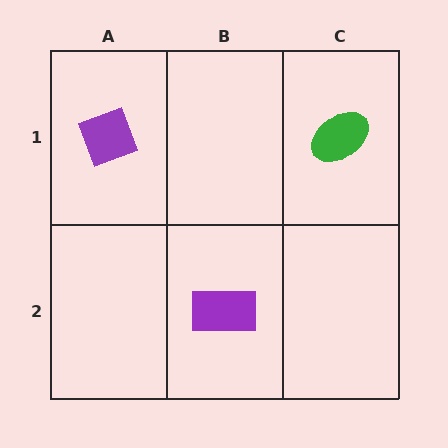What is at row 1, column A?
A purple diamond.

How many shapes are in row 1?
2 shapes.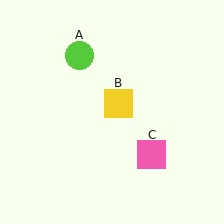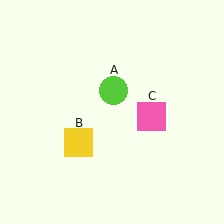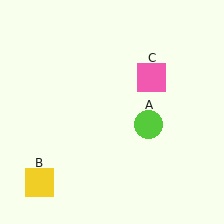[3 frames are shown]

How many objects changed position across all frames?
3 objects changed position: lime circle (object A), yellow square (object B), pink square (object C).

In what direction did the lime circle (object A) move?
The lime circle (object A) moved down and to the right.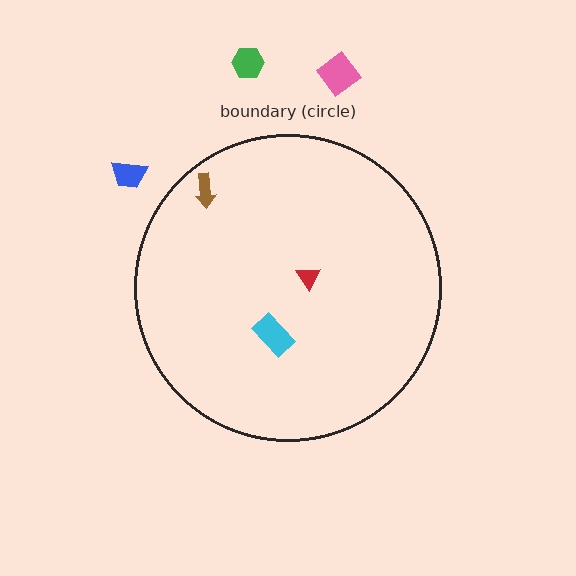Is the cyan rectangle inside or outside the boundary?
Inside.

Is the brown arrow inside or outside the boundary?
Inside.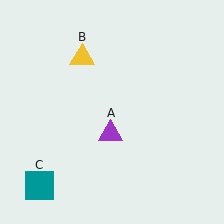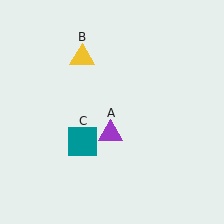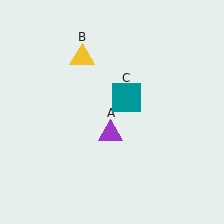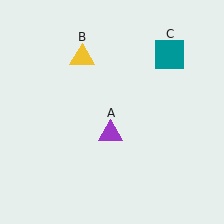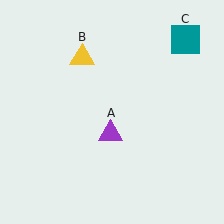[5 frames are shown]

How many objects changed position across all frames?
1 object changed position: teal square (object C).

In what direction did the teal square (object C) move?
The teal square (object C) moved up and to the right.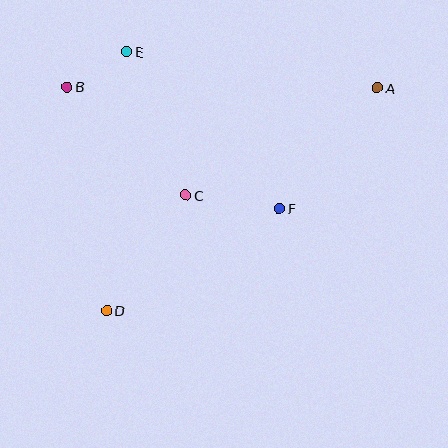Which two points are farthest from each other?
Points A and D are farthest from each other.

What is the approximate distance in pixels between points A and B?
The distance between A and B is approximately 310 pixels.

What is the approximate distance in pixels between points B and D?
The distance between B and D is approximately 227 pixels.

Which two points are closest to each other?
Points B and E are closest to each other.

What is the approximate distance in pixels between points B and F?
The distance between B and F is approximately 245 pixels.